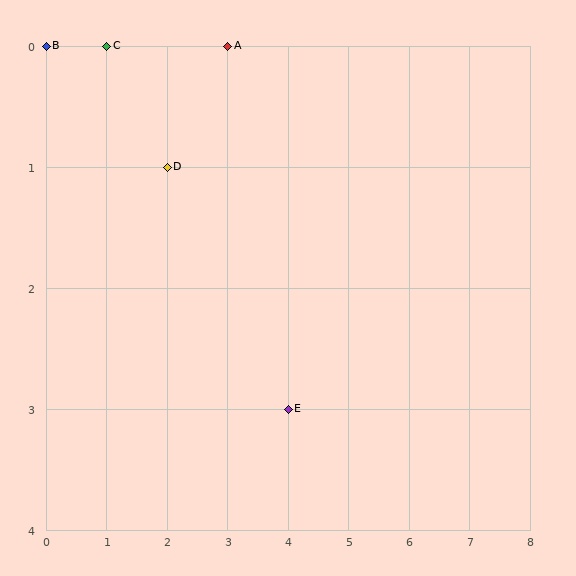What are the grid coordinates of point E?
Point E is at grid coordinates (4, 3).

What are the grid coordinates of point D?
Point D is at grid coordinates (2, 1).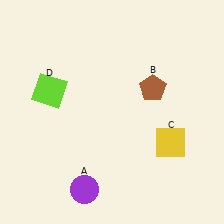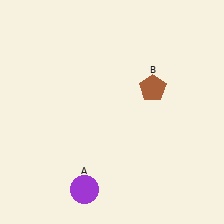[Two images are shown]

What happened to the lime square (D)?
The lime square (D) was removed in Image 2. It was in the top-left area of Image 1.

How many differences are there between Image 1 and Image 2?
There are 2 differences between the two images.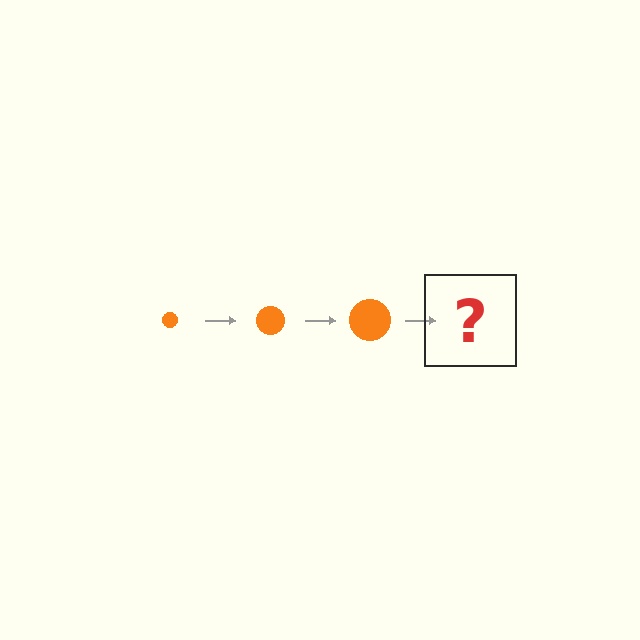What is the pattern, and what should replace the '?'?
The pattern is that the circle gets progressively larger each step. The '?' should be an orange circle, larger than the previous one.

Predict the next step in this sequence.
The next step is an orange circle, larger than the previous one.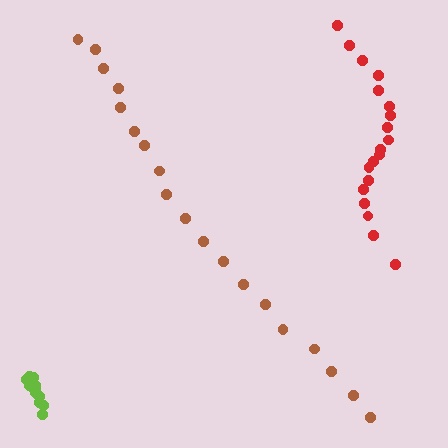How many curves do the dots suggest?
There are 3 distinct paths.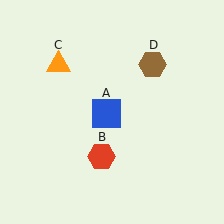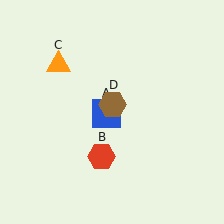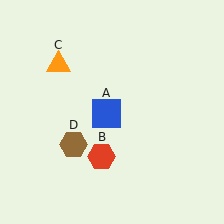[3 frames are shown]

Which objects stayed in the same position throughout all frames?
Blue square (object A) and red hexagon (object B) and orange triangle (object C) remained stationary.